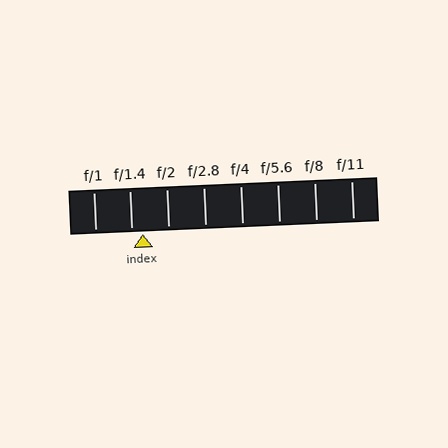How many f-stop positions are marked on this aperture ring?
There are 8 f-stop positions marked.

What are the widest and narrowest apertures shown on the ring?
The widest aperture shown is f/1 and the narrowest is f/11.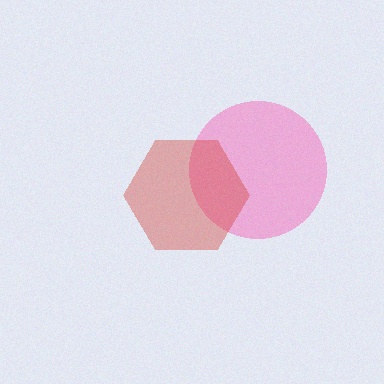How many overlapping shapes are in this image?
There are 2 overlapping shapes in the image.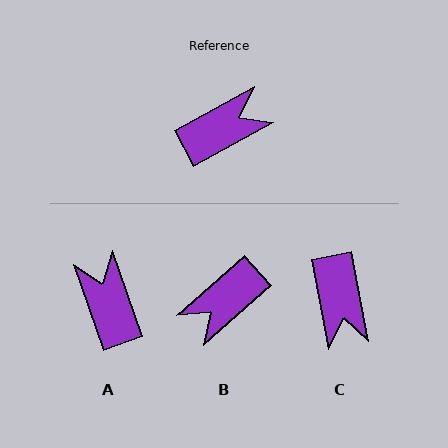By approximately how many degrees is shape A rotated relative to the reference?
Approximately 80 degrees counter-clockwise.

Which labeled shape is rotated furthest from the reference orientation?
B, about 167 degrees away.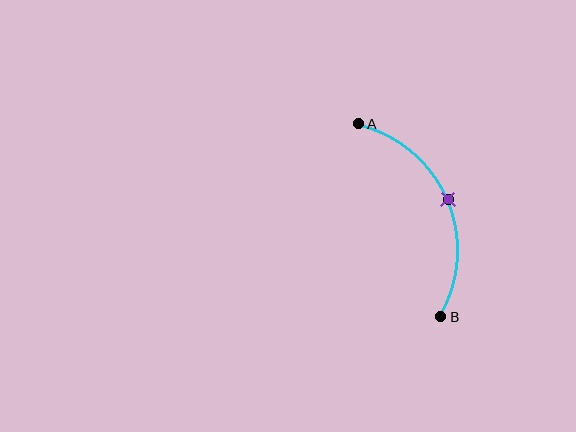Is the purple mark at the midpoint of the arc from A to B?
Yes. The purple mark lies on the arc at equal arc-length from both A and B — it is the arc midpoint.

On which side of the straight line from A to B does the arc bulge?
The arc bulges to the right of the straight line connecting A and B.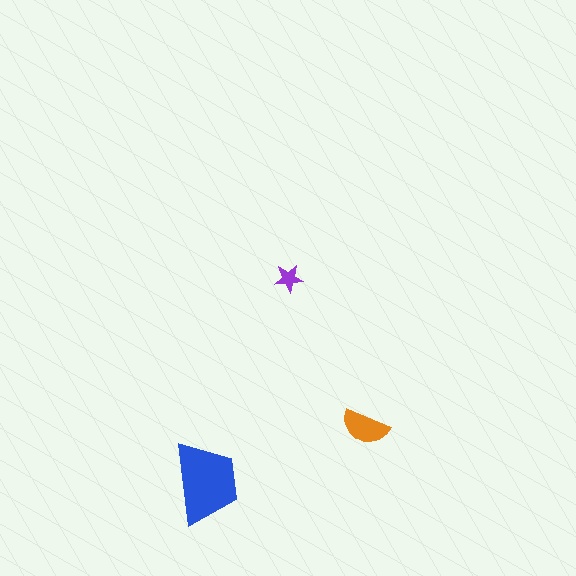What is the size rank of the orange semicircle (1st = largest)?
2nd.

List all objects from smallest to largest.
The purple star, the orange semicircle, the blue trapezoid.